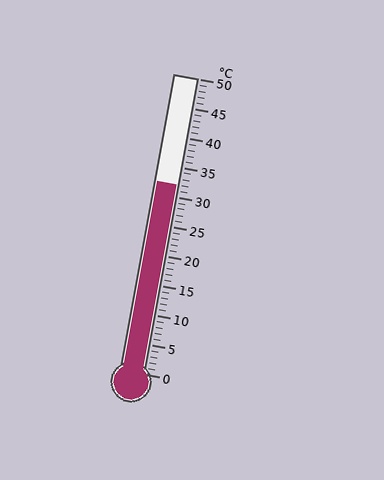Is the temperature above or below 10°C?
The temperature is above 10°C.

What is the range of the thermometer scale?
The thermometer scale ranges from 0°C to 50°C.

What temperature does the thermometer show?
The thermometer shows approximately 32°C.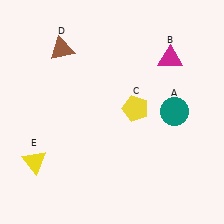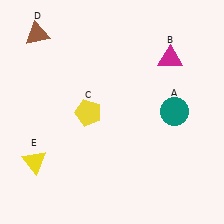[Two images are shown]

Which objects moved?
The objects that moved are: the yellow pentagon (C), the brown triangle (D).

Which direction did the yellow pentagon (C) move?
The yellow pentagon (C) moved left.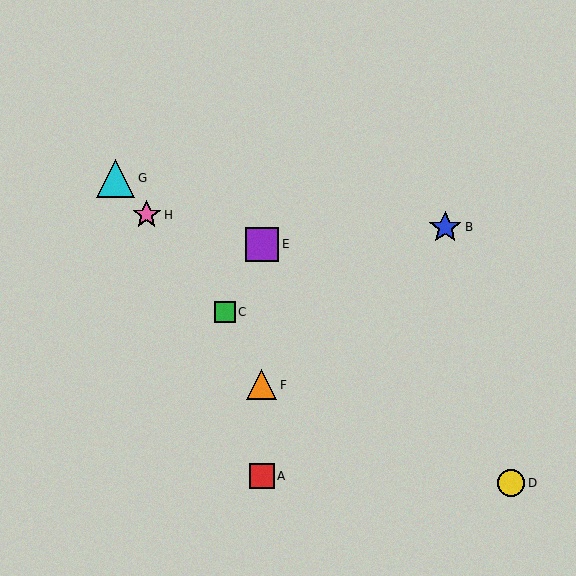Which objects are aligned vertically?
Objects A, E, F are aligned vertically.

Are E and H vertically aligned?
No, E is at x≈262 and H is at x≈147.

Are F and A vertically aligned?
Yes, both are at x≈262.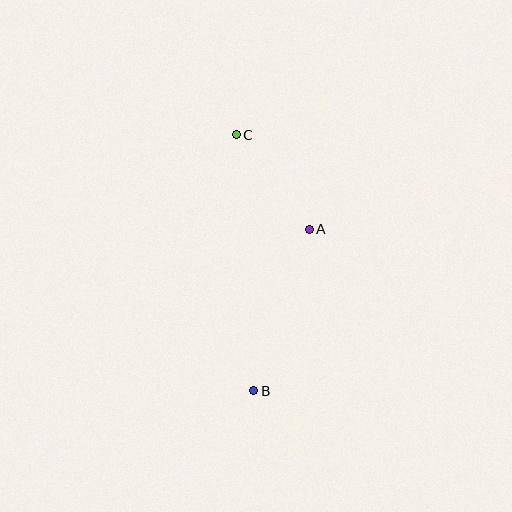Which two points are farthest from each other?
Points B and C are farthest from each other.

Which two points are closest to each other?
Points A and C are closest to each other.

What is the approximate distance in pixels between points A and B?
The distance between A and B is approximately 171 pixels.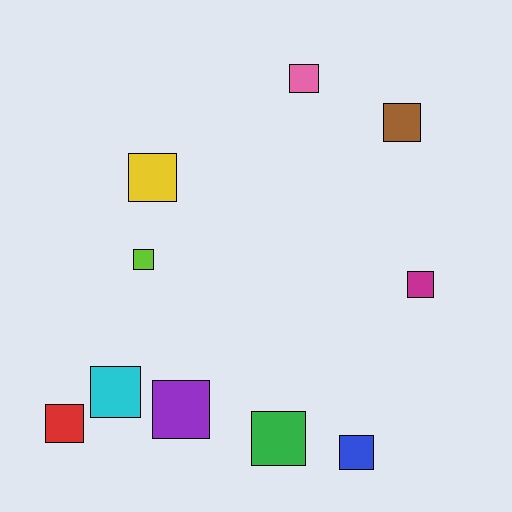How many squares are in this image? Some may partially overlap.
There are 10 squares.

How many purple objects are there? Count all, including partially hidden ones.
There is 1 purple object.